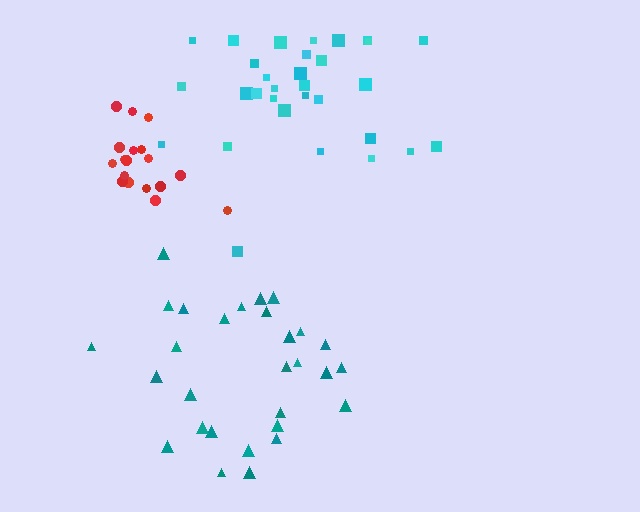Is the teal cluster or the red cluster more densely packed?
Red.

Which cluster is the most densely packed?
Red.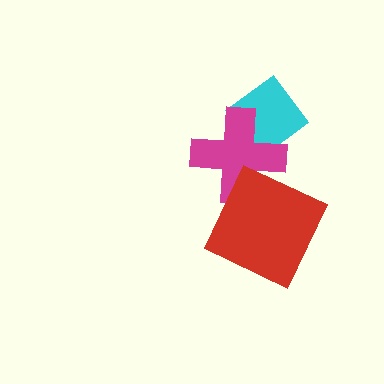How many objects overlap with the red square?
1 object overlaps with the red square.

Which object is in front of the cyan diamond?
The magenta cross is in front of the cyan diamond.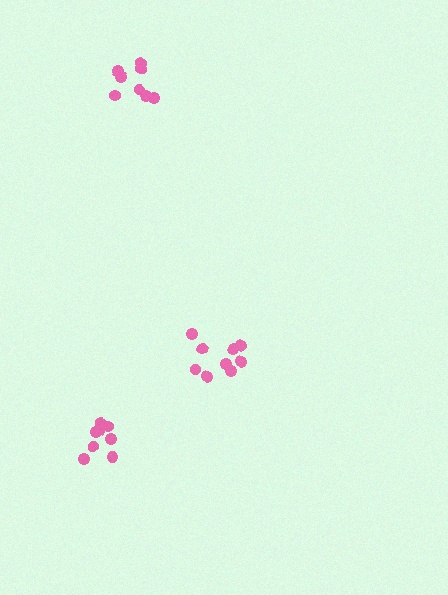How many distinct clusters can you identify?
There are 3 distinct clusters.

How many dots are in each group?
Group 1: 9 dots, Group 2: 8 dots, Group 3: 8 dots (25 total).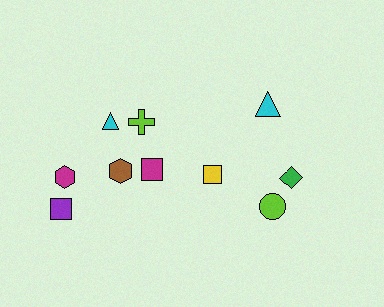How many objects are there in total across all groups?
There are 10 objects.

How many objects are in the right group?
There are 4 objects.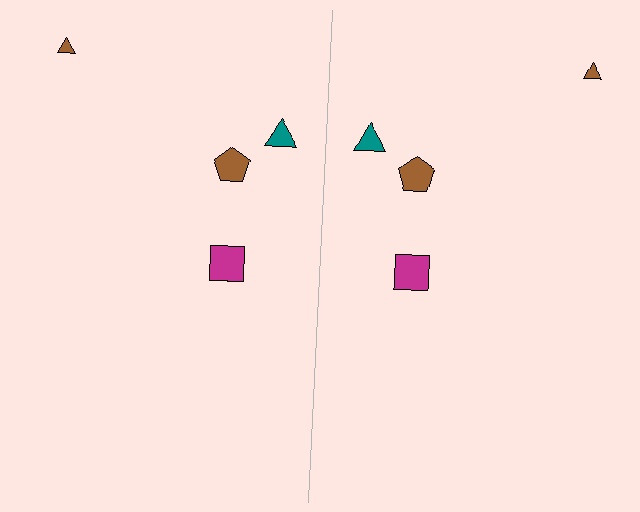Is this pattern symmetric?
Yes, this pattern has bilateral (reflection) symmetry.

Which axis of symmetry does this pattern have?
The pattern has a vertical axis of symmetry running through the center of the image.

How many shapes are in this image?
There are 8 shapes in this image.